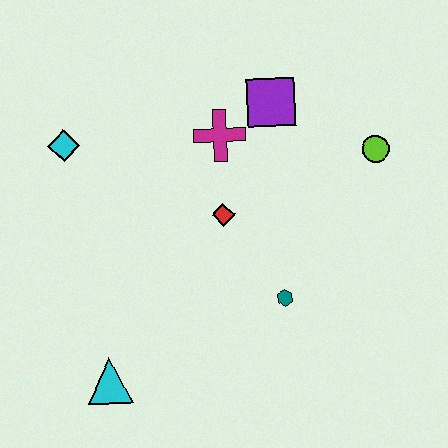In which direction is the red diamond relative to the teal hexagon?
The red diamond is above the teal hexagon.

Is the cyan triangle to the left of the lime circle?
Yes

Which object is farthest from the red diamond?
The cyan triangle is farthest from the red diamond.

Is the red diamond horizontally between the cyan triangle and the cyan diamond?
No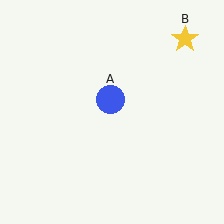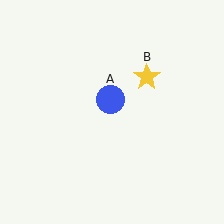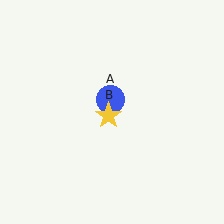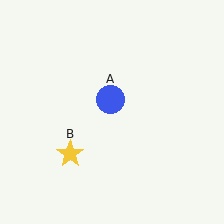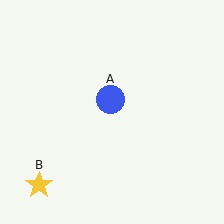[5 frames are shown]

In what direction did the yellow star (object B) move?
The yellow star (object B) moved down and to the left.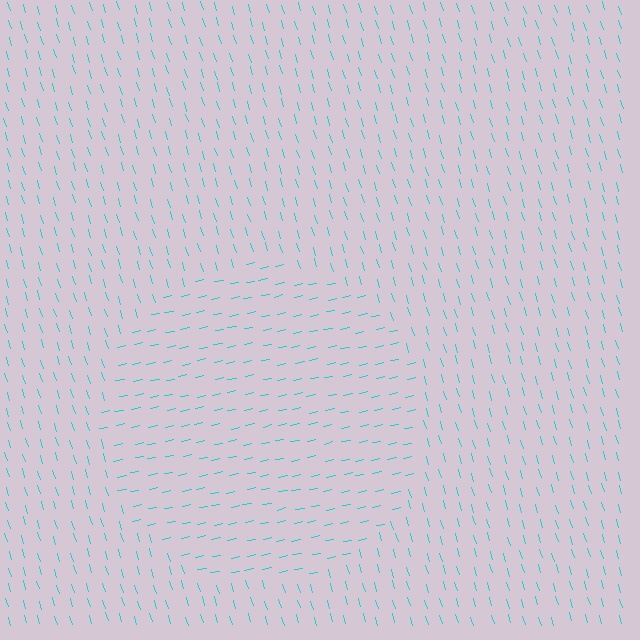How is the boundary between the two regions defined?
The boundary is defined purely by a change in line orientation (approximately 85 degrees difference). All lines are the same color and thickness.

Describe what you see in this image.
The image is filled with small cyan line segments. A circle region in the image has lines oriented differently from the surrounding lines, creating a visible texture boundary.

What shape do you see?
I see a circle.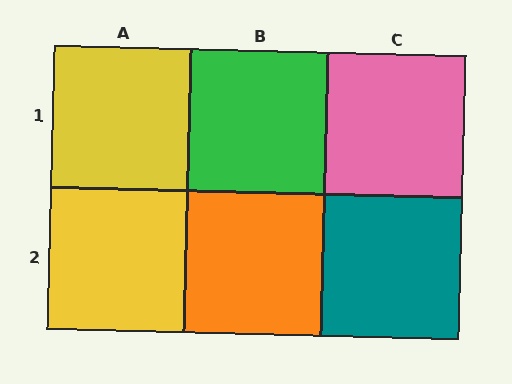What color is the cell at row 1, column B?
Green.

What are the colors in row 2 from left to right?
Yellow, orange, teal.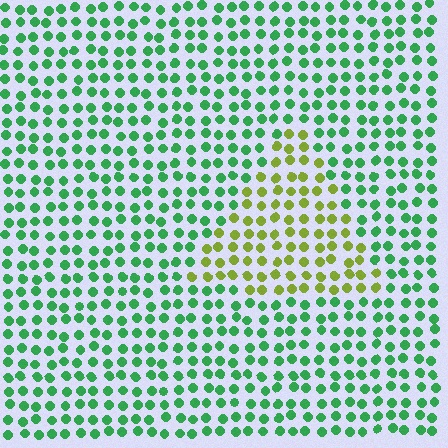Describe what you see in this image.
The image is filled with small green elements in a uniform arrangement. A triangle-shaped region is visible where the elements are tinted to a slightly different hue, forming a subtle color boundary.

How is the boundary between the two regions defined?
The boundary is defined purely by a slight shift in hue (about 55 degrees). Spacing, size, and orientation are identical on both sides.